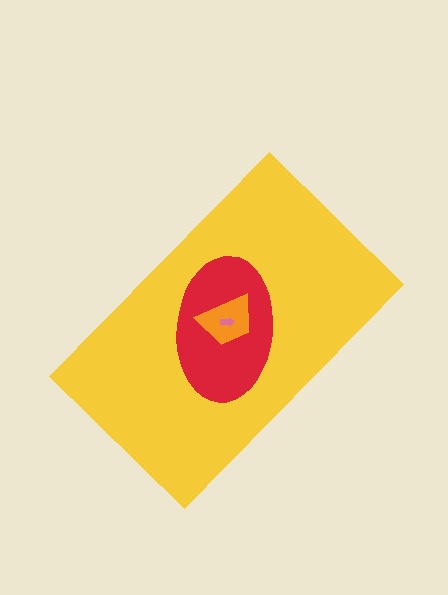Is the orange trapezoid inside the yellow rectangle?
Yes.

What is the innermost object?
The pink arrow.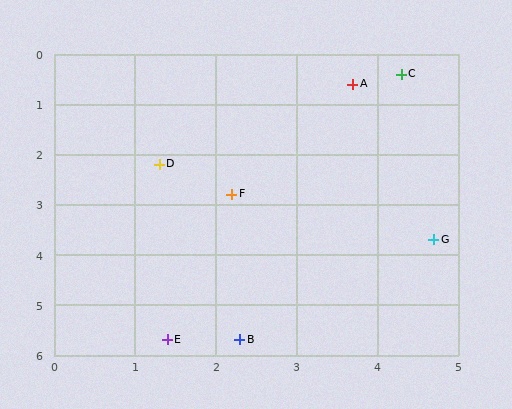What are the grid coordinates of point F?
Point F is at approximately (2.2, 2.8).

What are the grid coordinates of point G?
Point G is at approximately (4.7, 3.7).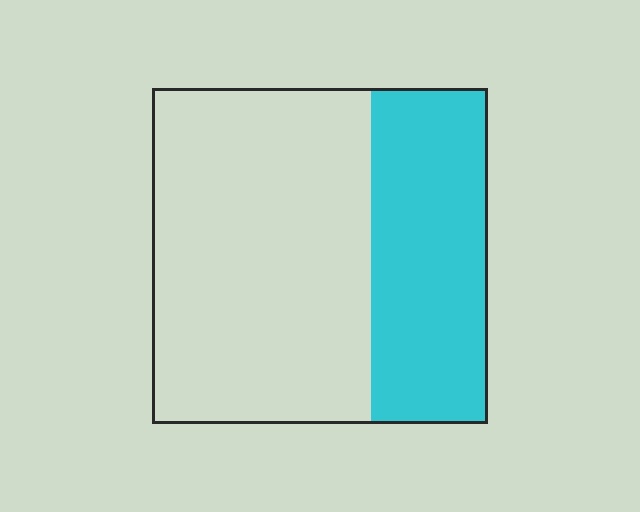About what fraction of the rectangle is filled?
About one third (1/3).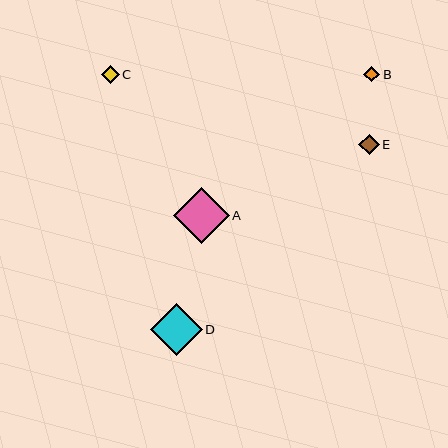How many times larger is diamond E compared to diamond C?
Diamond E is approximately 1.1 times the size of diamond C.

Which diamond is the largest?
Diamond A is the largest with a size of approximately 56 pixels.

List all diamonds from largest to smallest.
From largest to smallest: A, D, E, C, B.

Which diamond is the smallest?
Diamond B is the smallest with a size of approximately 16 pixels.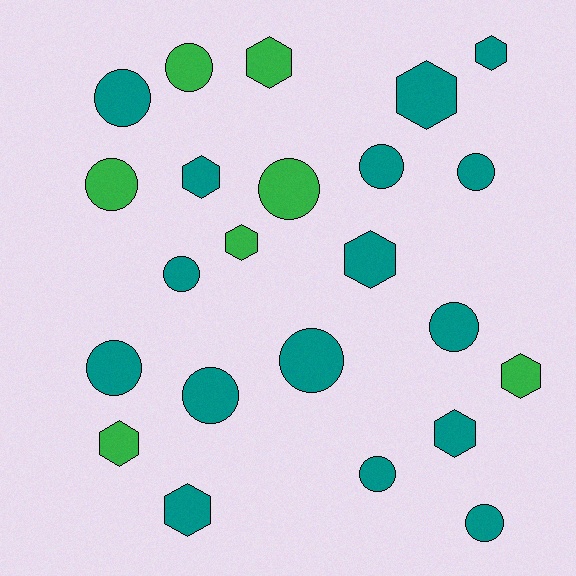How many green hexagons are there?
There are 4 green hexagons.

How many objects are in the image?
There are 23 objects.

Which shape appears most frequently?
Circle, with 13 objects.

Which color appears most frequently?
Teal, with 16 objects.